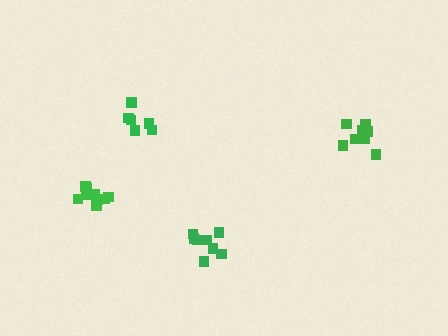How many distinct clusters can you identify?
There are 4 distinct clusters.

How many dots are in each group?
Group 1: 6 dots, Group 2: 9 dots, Group 3: 8 dots, Group 4: 8 dots (31 total).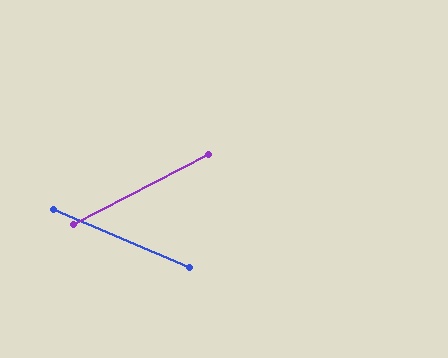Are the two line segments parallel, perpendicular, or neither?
Neither parallel nor perpendicular — they differ by about 51°.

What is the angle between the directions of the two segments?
Approximately 51 degrees.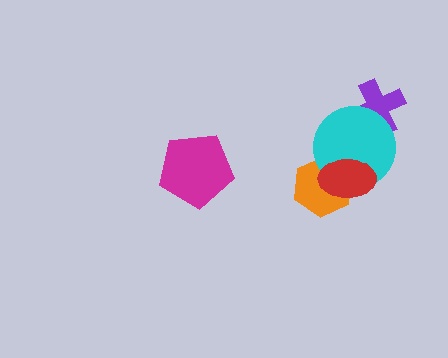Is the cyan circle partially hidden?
Yes, it is partially covered by another shape.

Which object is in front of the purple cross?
The cyan circle is in front of the purple cross.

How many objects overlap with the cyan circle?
3 objects overlap with the cyan circle.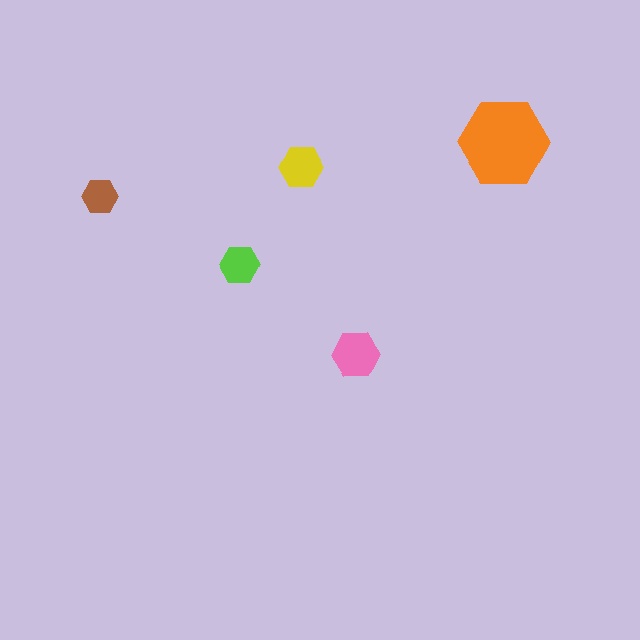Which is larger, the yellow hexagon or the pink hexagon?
The pink one.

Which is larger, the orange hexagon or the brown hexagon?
The orange one.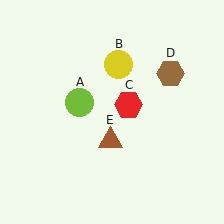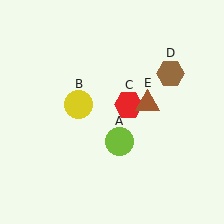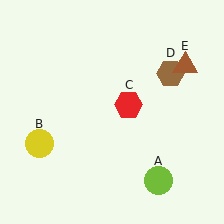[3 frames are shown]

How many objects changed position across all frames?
3 objects changed position: lime circle (object A), yellow circle (object B), brown triangle (object E).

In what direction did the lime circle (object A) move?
The lime circle (object A) moved down and to the right.